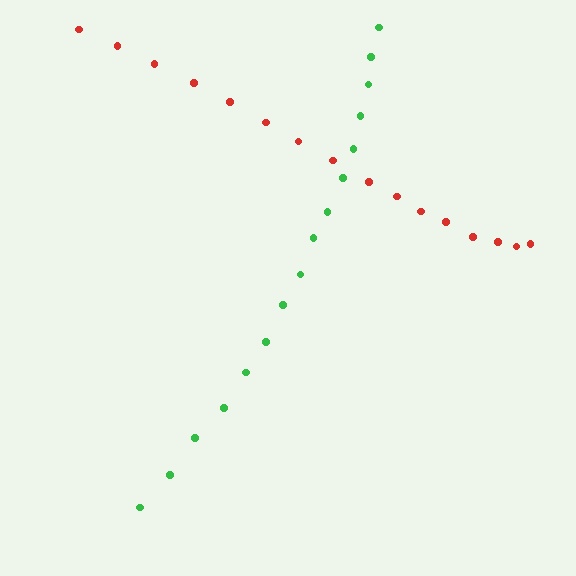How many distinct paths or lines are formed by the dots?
There are 2 distinct paths.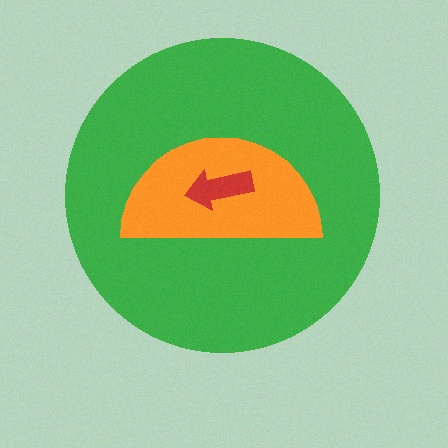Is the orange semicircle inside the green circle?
Yes.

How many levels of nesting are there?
3.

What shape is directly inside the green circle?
The orange semicircle.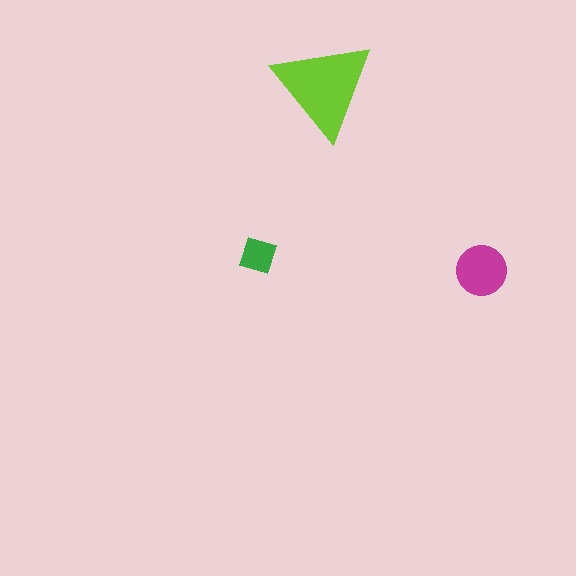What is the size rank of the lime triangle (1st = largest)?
1st.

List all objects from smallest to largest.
The green square, the magenta circle, the lime triangle.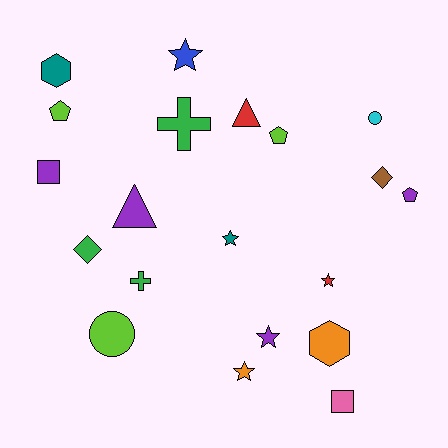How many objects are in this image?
There are 20 objects.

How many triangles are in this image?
There are 2 triangles.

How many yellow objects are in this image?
There are no yellow objects.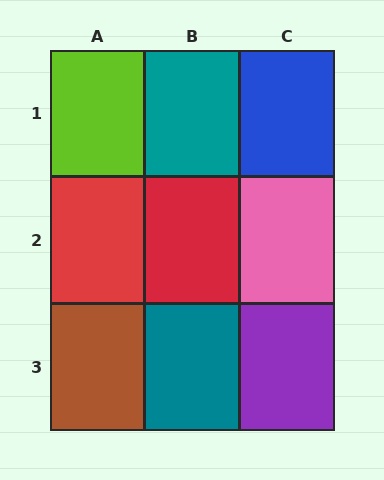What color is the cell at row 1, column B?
Teal.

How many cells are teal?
2 cells are teal.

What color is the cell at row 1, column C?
Blue.